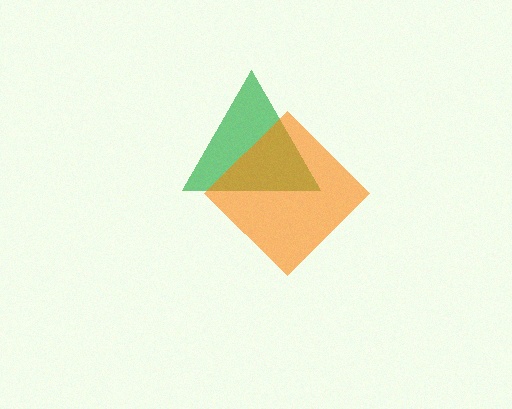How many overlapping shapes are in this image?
There are 2 overlapping shapes in the image.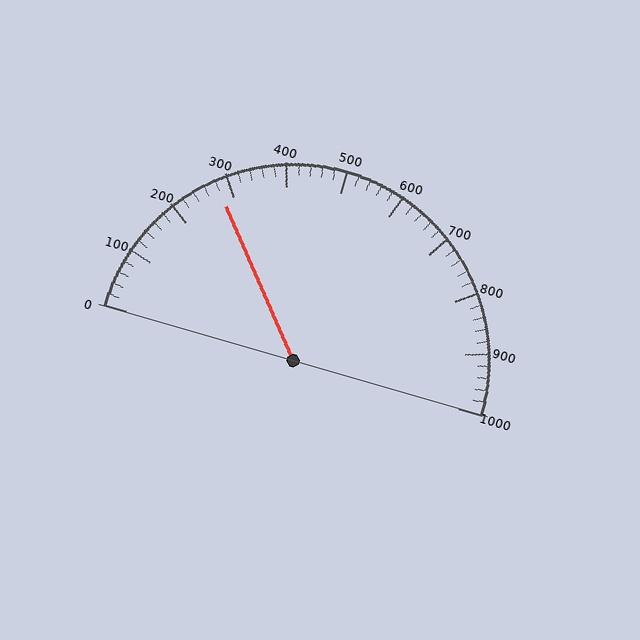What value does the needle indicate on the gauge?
The needle indicates approximately 280.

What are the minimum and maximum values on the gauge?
The gauge ranges from 0 to 1000.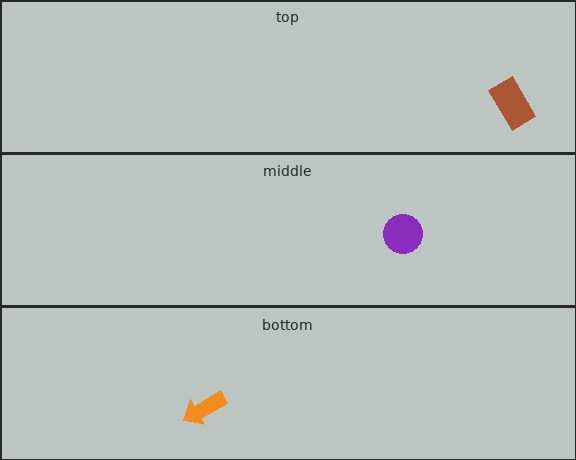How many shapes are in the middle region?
1.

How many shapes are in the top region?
1.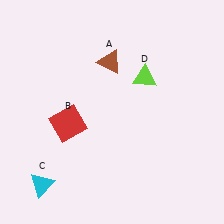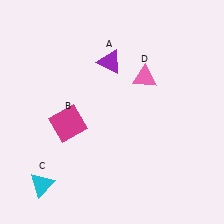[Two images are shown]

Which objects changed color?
A changed from brown to purple. B changed from red to magenta. D changed from lime to pink.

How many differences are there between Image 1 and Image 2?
There are 3 differences between the two images.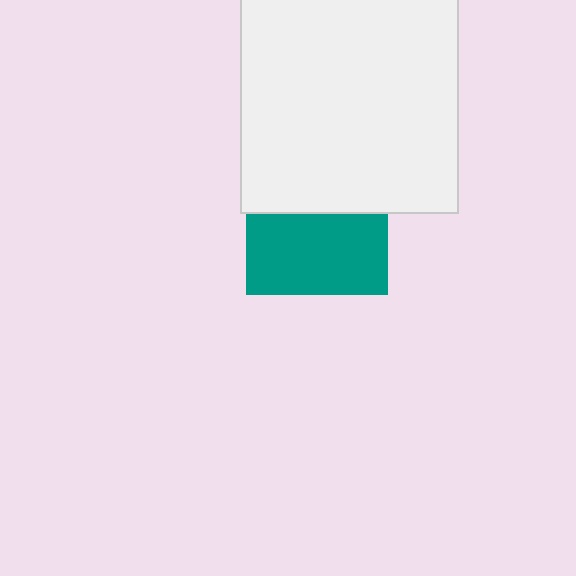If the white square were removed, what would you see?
You would see the complete teal square.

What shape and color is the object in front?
The object in front is a white square.